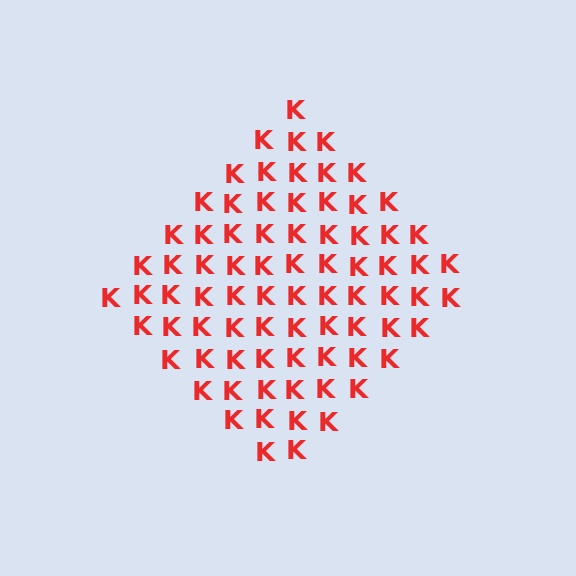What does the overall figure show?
The overall figure shows a diamond.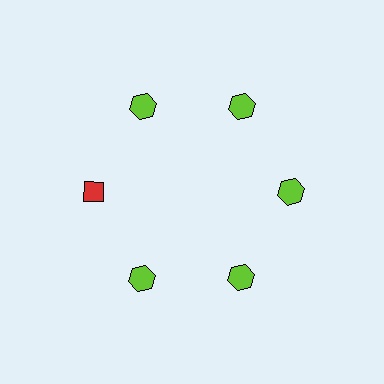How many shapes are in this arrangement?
There are 6 shapes arranged in a ring pattern.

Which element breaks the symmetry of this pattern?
The red diamond at roughly the 9 o'clock position breaks the symmetry. All other shapes are lime hexagons.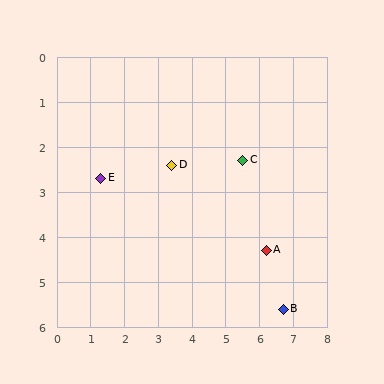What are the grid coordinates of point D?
Point D is at approximately (3.4, 2.4).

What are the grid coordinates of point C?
Point C is at approximately (5.5, 2.3).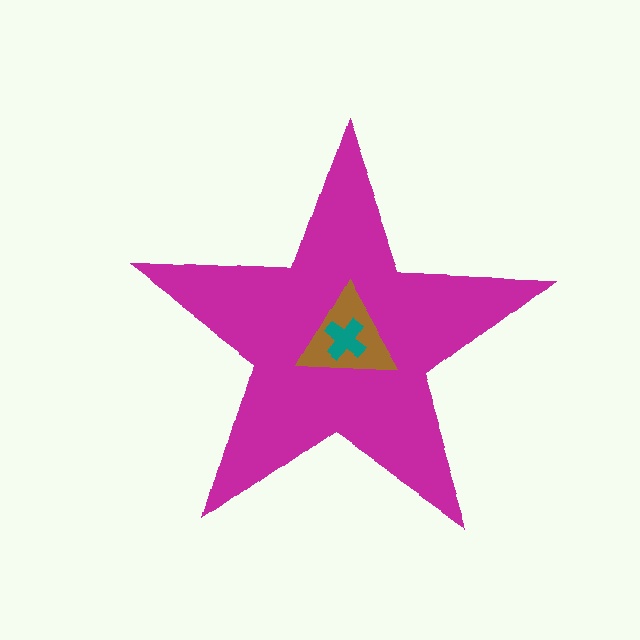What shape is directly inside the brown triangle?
The teal cross.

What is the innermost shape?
The teal cross.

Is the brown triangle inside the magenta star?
Yes.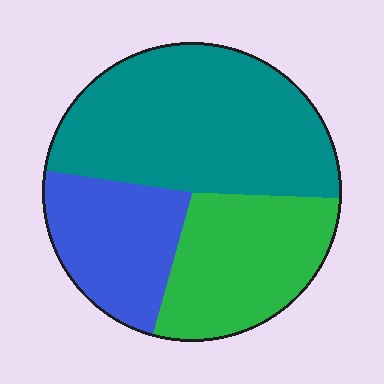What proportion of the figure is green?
Green takes up between a sixth and a third of the figure.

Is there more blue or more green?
Green.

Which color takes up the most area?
Teal, at roughly 50%.